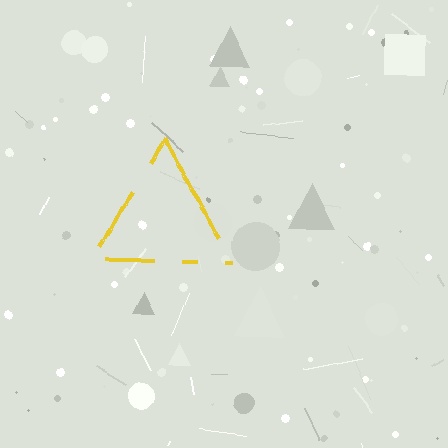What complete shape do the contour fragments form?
The contour fragments form a triangle.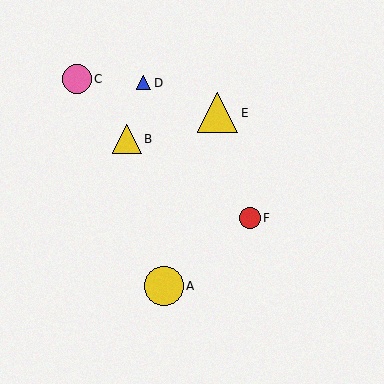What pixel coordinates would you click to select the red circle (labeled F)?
Click at (250, 218) to select the red circle F.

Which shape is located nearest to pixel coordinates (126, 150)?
The yellow triangle (labeled B) at (127, 139) is nearest to that location.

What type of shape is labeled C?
Shape C is a pink circle.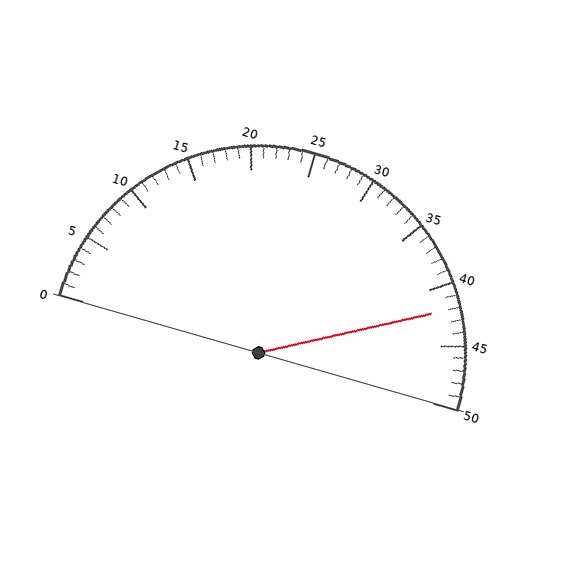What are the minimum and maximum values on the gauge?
The gauge ranges from 0 to 50.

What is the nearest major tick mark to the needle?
The nearest major tick mark is 40.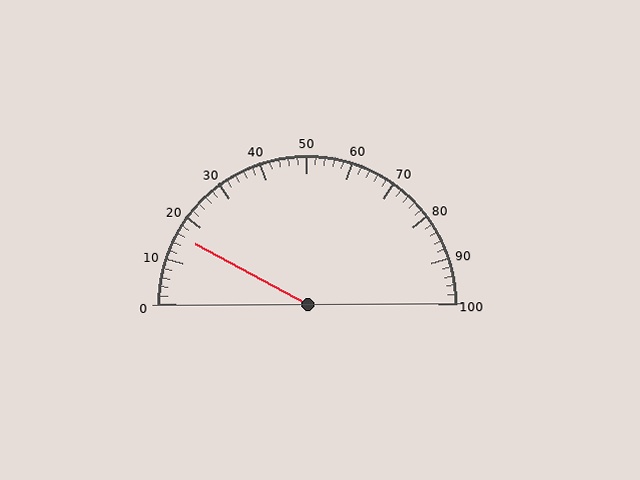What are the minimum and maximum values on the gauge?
The gauge ranges from 0 to 100.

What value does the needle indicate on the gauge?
The needle indicates approximately 16.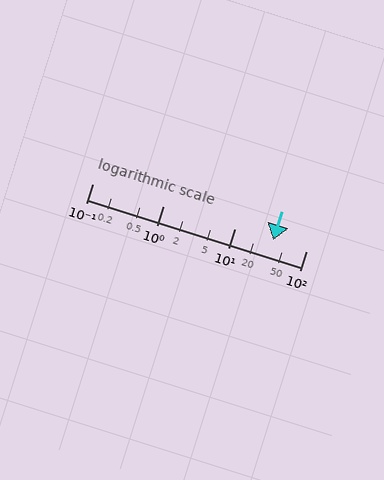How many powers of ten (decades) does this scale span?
The scale spans 3 decades, from 0.1 to 100.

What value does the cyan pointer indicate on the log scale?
The pointer indicates approximately 35.